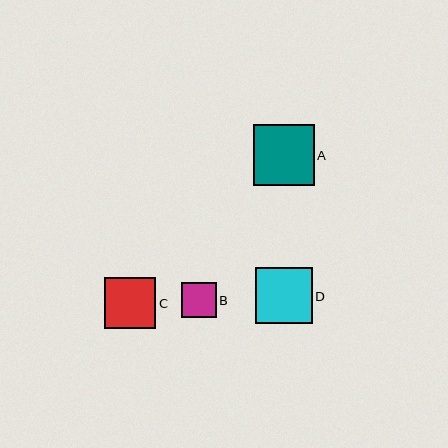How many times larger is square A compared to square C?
Square A is approximately 1.2 times the size of square C.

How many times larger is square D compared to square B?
Square D is approximately 1.6 times the size of square B.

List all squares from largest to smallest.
From largest to smallest: A, D, C, B.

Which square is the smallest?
Square B is the smallest with a size of approximately 35 pixels.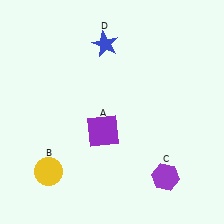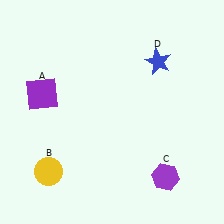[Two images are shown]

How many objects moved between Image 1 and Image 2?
2 objects moved between the two images.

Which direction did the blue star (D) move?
The blue star (D) moved right.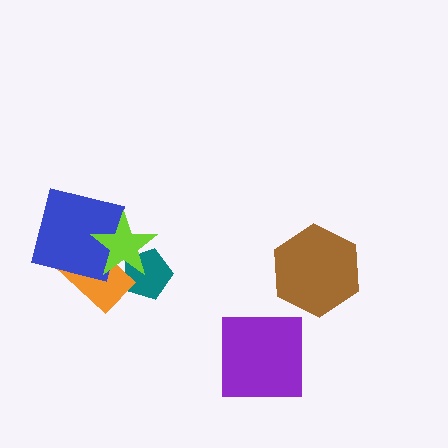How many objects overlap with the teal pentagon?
2 objects overlap with the teal pentagon.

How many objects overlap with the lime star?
3 objects overlap with the lime star.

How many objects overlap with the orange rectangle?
3 objects overlap with the orange rectangle.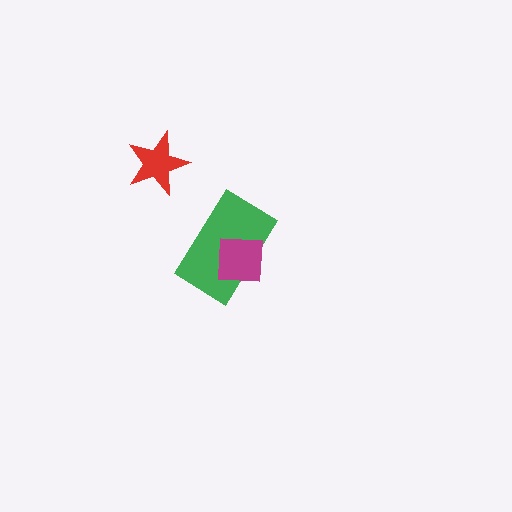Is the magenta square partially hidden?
No, no other shape covers it.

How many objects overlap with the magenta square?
1 object overlaps with the magenta square.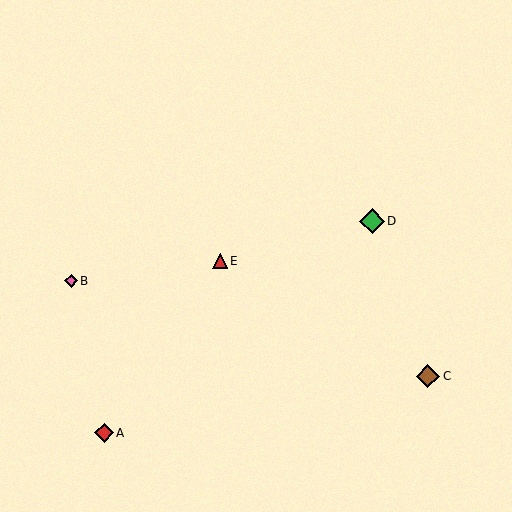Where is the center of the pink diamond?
The center of the pink diamond is at (71, 281).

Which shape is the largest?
The green diamond (labeled D) is the largest.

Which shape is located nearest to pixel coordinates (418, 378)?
The brown diamond (labeled C) at (428, 376) is nearest to that location.